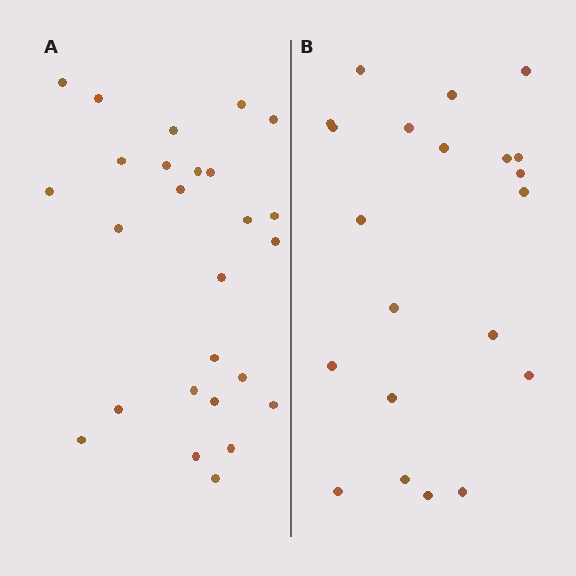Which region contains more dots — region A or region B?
Region A (the left region) has more dots.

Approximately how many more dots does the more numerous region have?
Region A has about 5 more dots than region B.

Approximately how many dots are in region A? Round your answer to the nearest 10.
About 30 dots. (The exact count is 26, which rounds to 30.)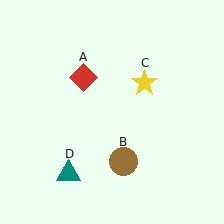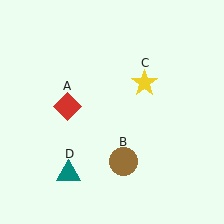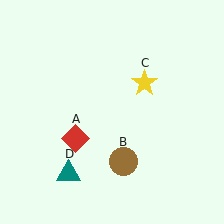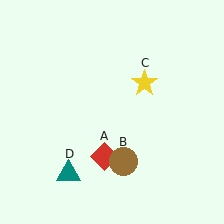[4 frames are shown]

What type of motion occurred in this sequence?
The red diamond (object A) rotated counterclockwise around the center of the scene.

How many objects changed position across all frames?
1 object changed position: red diamond (object A).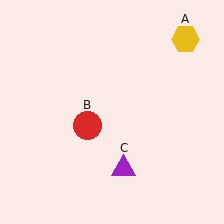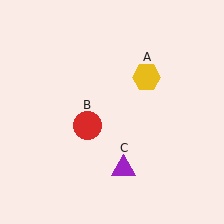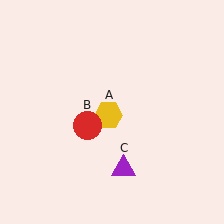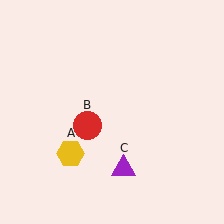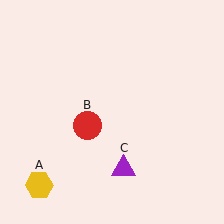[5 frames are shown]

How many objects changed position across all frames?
1 object changed position: yellow hexagon (object A).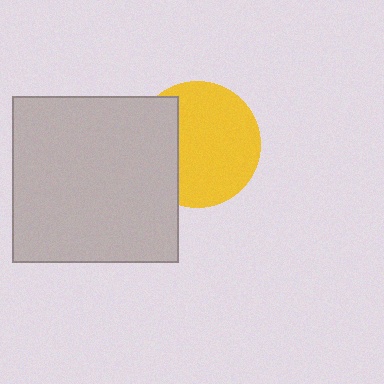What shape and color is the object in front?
The object in front is a light gray square.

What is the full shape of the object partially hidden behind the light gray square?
The partially hidden object is a yellow circle.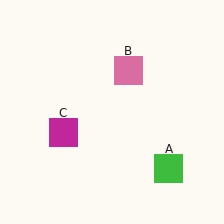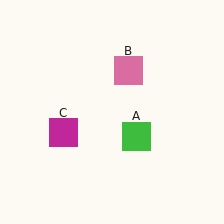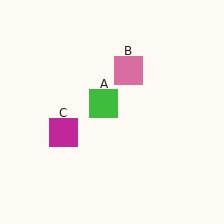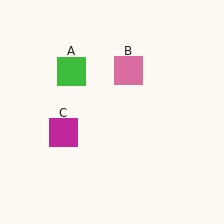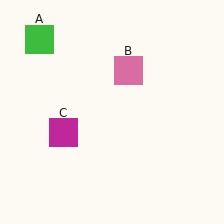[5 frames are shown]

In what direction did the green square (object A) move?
The green square (object A) moved up and to the left.